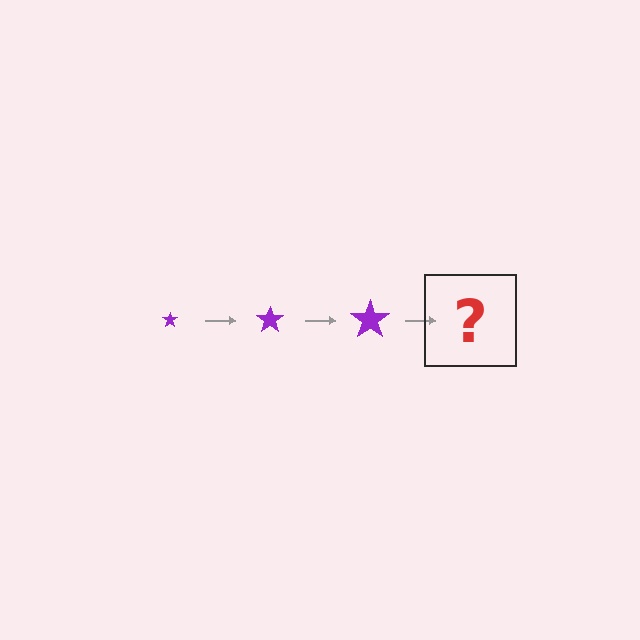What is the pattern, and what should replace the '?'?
The pattern is that the star gets progressively larger each step. The '?' should be a purple star, larger than the previous one.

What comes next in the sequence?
The next element should be a purple star, larger than the previous one.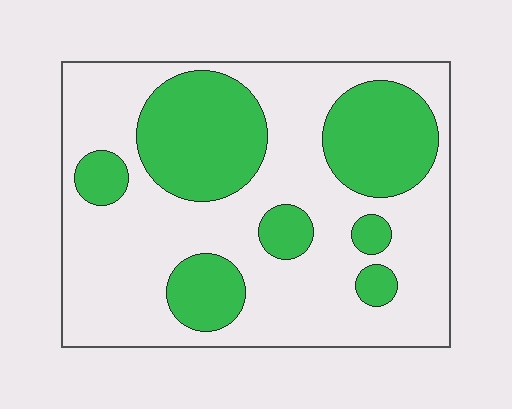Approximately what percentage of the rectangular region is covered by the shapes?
Approximately 35%.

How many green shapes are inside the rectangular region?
7.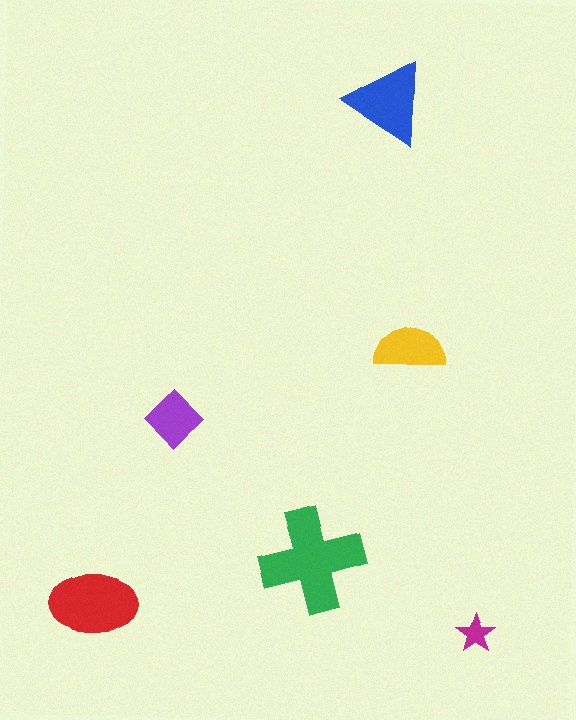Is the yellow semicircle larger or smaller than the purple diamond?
Larger.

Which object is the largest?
The green cross.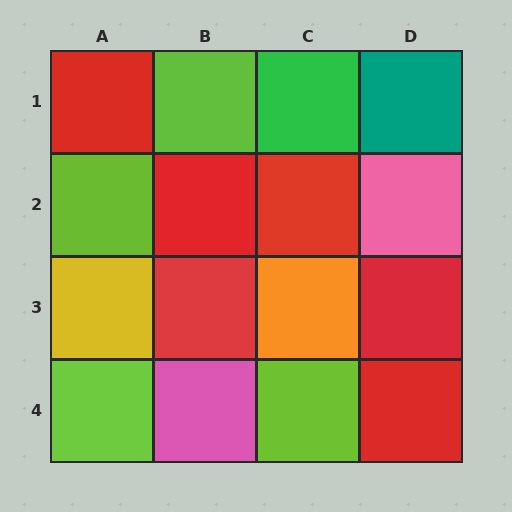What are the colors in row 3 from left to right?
Yellow, red, orange, red.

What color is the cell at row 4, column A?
Lime.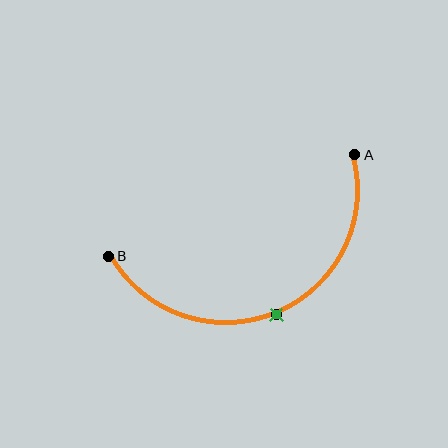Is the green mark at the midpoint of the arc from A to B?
Yes. The green mark lies on the arc at equal arc-length from both A and B — it is the arc midpoint.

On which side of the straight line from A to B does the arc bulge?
The arc bulges below the straight line connecting A and B.